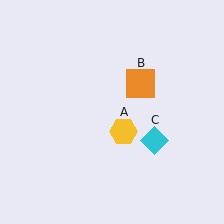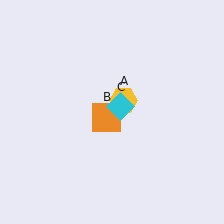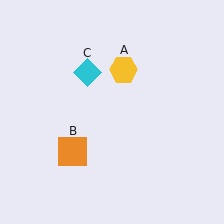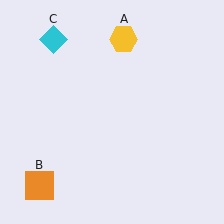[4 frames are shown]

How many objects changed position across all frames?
3 objects changed position: yellow hexagon (object A), orange square (object B), cyan diamond (object C).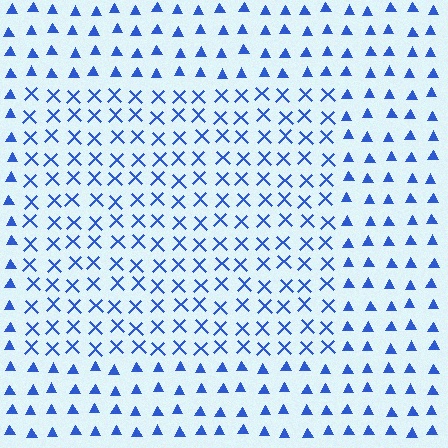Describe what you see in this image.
The image is filled with small blue elements arranged in a uniform grid. A rectangle-shaped region contains X marks, while the surrounding area contains triangles. The boundary is defined purely by the change in element shape.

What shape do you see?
I see a rectangle.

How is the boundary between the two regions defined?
The boundary is defined by a change in element shape: X marks inside vs. triangles outside. All elements share the same color and spacing.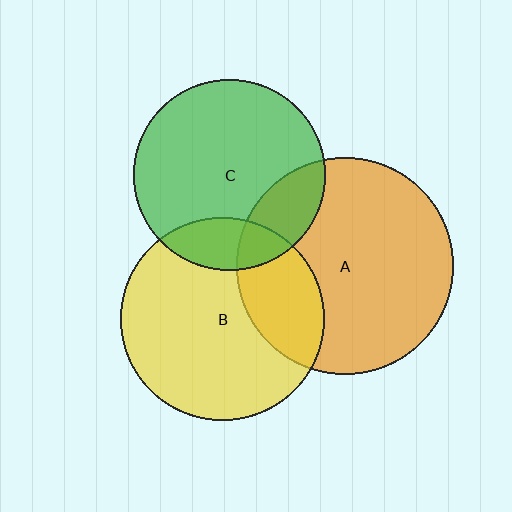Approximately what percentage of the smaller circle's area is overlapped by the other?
Approximately 20%.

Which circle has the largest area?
Circle A (orange).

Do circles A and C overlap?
Yes.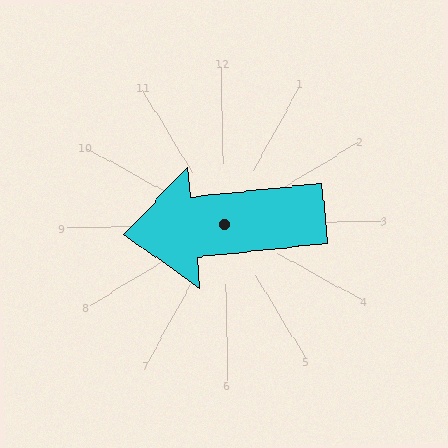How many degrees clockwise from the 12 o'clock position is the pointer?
Approximately 265 degrees.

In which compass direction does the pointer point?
West.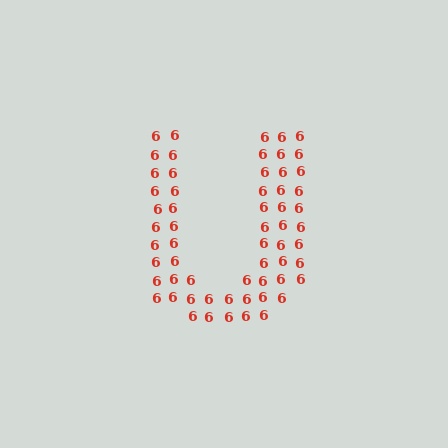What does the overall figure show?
The overall figure shows the letter U.